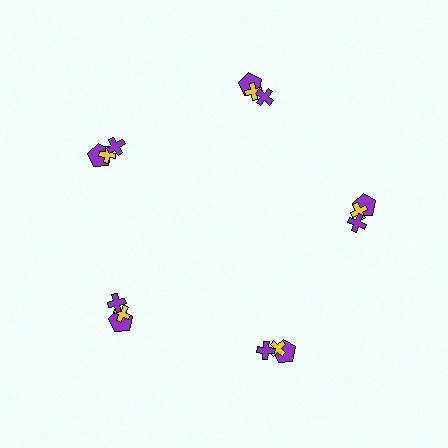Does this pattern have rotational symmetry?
Yes, this pattern has 5-fold rotational symmetry. It looks the same after rotating 72 degrees around the center.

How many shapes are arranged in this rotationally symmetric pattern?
There are 15 shapes, arranged in 5 groups of 3.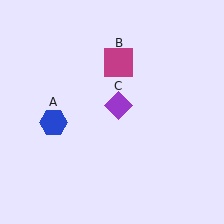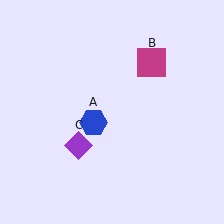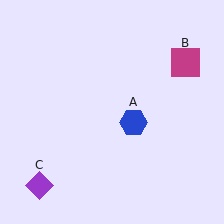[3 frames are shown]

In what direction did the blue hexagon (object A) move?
The blue hexagon (object A) moved right.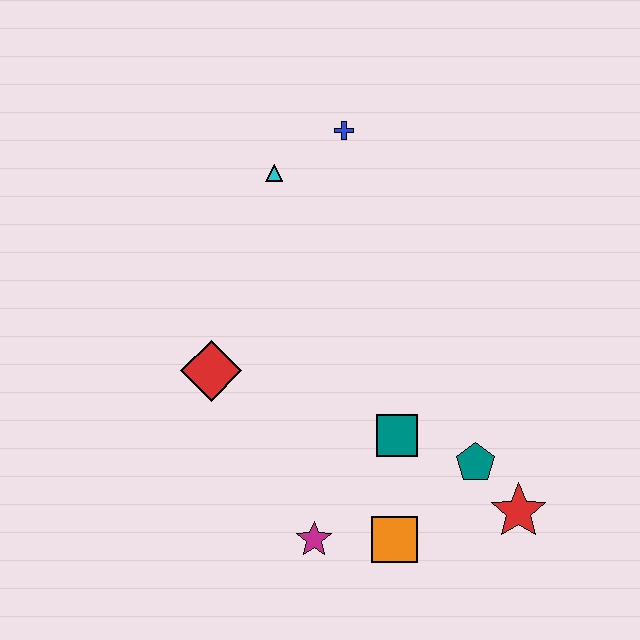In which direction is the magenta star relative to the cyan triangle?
The magenta star is below the cyan triangle.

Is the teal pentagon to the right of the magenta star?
Yes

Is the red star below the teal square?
Yes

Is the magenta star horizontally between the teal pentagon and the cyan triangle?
Yes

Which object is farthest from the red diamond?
The red star is farthest from the red diamond.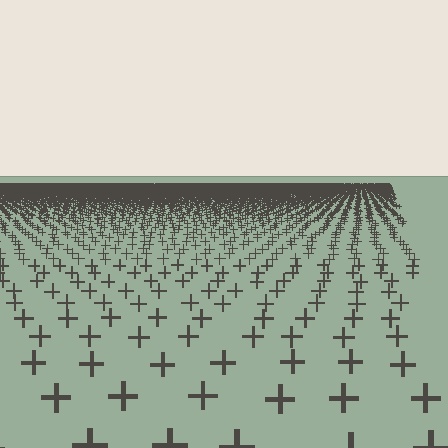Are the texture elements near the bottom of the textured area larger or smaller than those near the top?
Larger. Near the bottom, elements are closer to the viewer and appear at a bigger on-screen size.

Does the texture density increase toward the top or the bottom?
Density increases toward the top.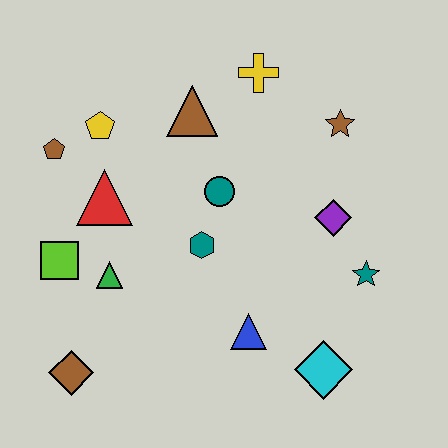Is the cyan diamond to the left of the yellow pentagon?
No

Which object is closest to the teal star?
The purple diamond is closest to the teal star.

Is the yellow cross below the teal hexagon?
No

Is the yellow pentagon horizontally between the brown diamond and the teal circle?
Yes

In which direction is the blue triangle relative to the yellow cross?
The blue triangle is below the yellow cross.